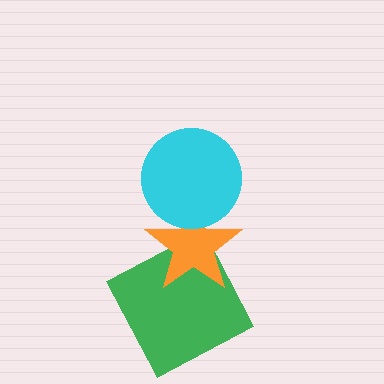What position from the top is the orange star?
The orange star is 2nd from the top.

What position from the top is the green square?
The green square is 3rd from the top.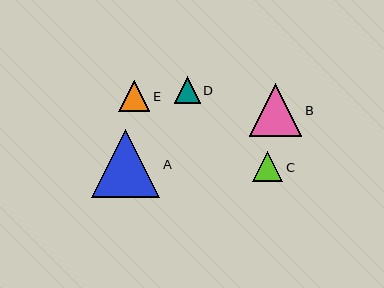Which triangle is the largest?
Triangle A is the largest with a size of approximately 69 pixels.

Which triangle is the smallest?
Triangle D is the smallest with a size of approximately 26 pixels.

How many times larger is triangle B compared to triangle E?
Triangle B is approximately 1.7 times the size of triangle E.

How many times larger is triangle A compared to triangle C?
Triangle A is approximately 2.3 times the size of triangle C.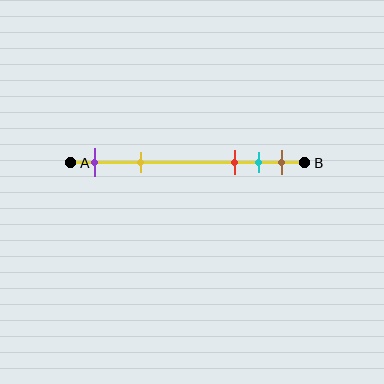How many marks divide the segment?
There are 5 marks dividing the segment.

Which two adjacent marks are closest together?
The cyan and brown marks are the closest adjacent pair.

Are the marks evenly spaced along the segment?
No, the marks are not evenly spaced.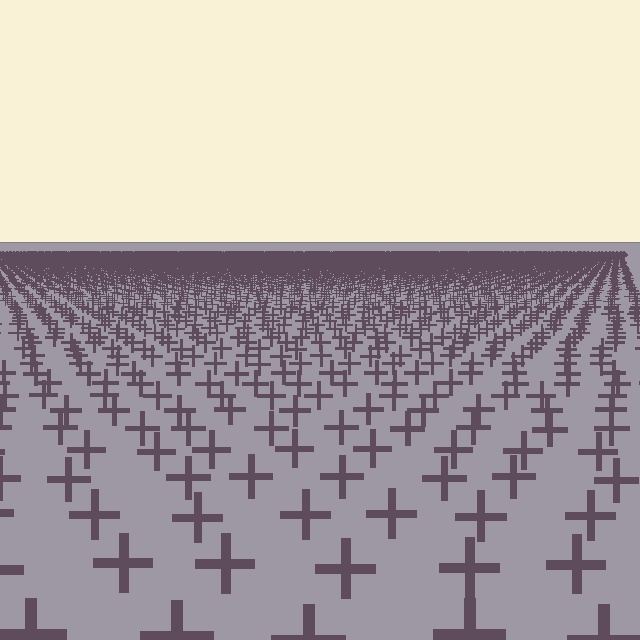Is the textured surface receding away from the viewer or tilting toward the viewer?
The surface is receding away from the viewer. Texture elements get smaller and denser toward the top.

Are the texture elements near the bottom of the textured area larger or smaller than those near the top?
Larger. Near the bottom, elements are closer to the viewer and appear at a bigger on-screen size.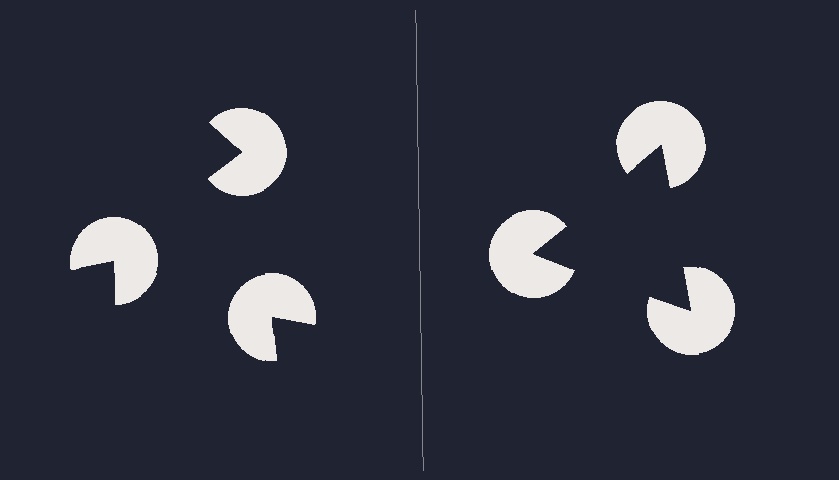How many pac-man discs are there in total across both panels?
6 — 3 on each side.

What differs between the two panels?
The pac-man discs are positioned identically on both sides; only the wedge orientations differ. On the right they align to a triangle; on the left they are misaligned.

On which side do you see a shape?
An illusory triangle appears on the right side. On the left side the wedge cuts are rotated, so no coherent shape forms.